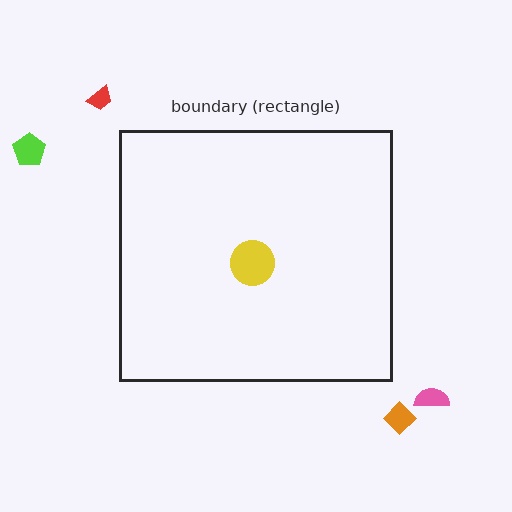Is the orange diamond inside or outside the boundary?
Outside.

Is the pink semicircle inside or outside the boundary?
Outside.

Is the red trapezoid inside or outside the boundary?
Outside.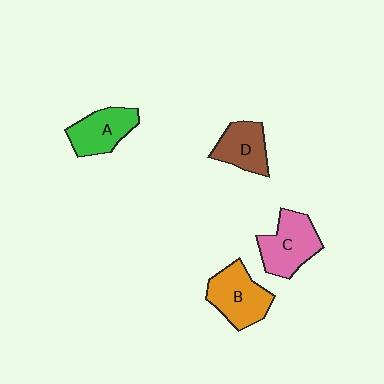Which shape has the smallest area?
Shape D (brown).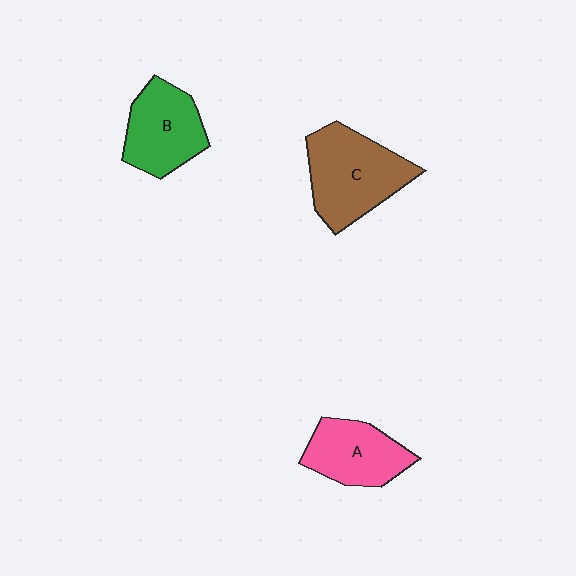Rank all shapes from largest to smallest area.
From largest to smallest: C (brown), B (green), A (pink).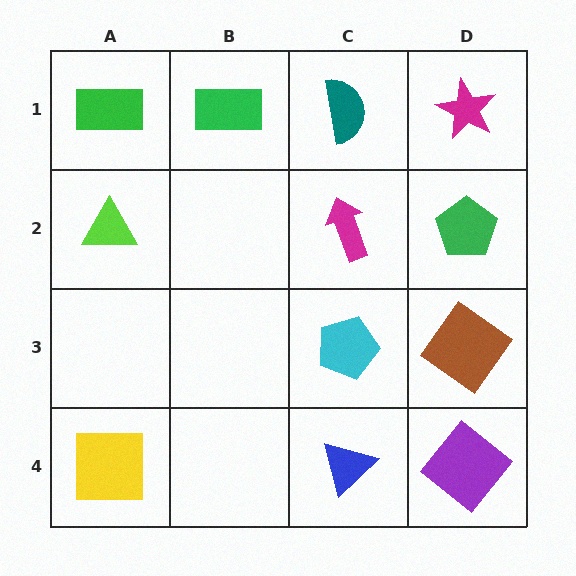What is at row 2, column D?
A green pentagon.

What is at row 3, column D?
A brown diamond.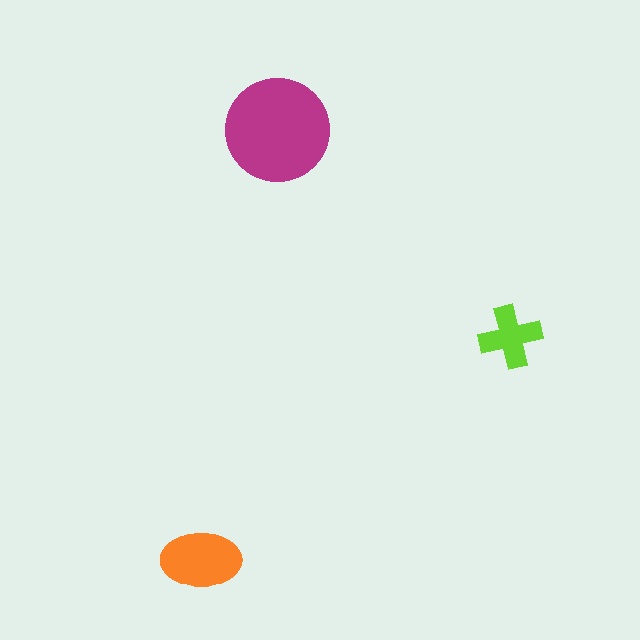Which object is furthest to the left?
The orange ellipse is leftmost.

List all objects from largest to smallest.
The magenta circle, the orange ellipse, the lime cross.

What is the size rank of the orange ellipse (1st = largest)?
2nd.